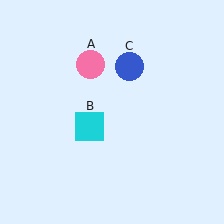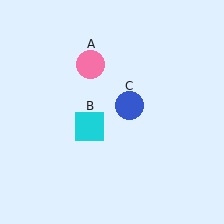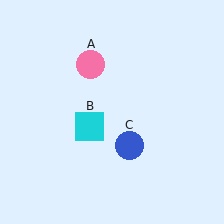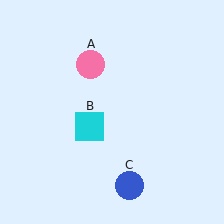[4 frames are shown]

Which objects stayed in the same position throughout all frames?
Pink circle (object A) and cyan square (object B) remained stationary.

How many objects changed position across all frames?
1 object changed position: blue circle (object C).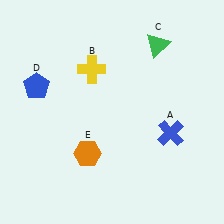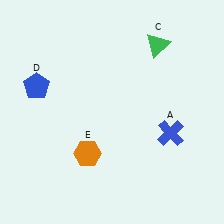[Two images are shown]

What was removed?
The yellow cross (B) was removed in Image 2.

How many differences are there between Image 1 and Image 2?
There is 1 difference between the two images.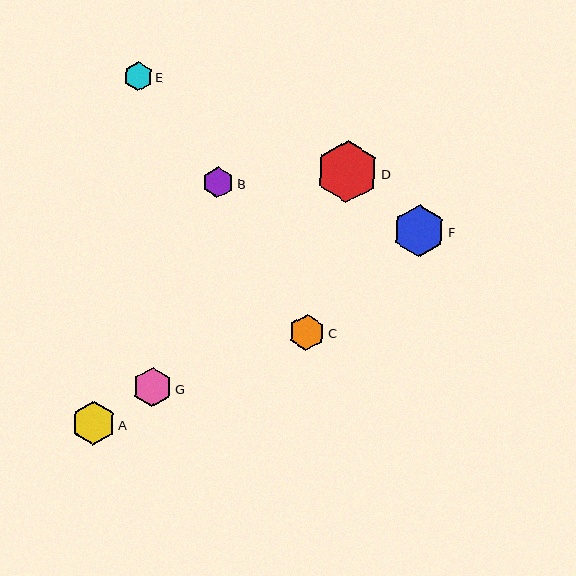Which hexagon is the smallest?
Hexagon E is the smallest with a size of approximately 29 pixels.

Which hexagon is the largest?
Hexagon D is the largest with a size of approximately 62 pixels.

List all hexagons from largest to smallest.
From largest to smallest: D, F, A, G, C, B, E.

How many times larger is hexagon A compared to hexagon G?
Hexagon A is approximately 1.1 times the size of hexagon G.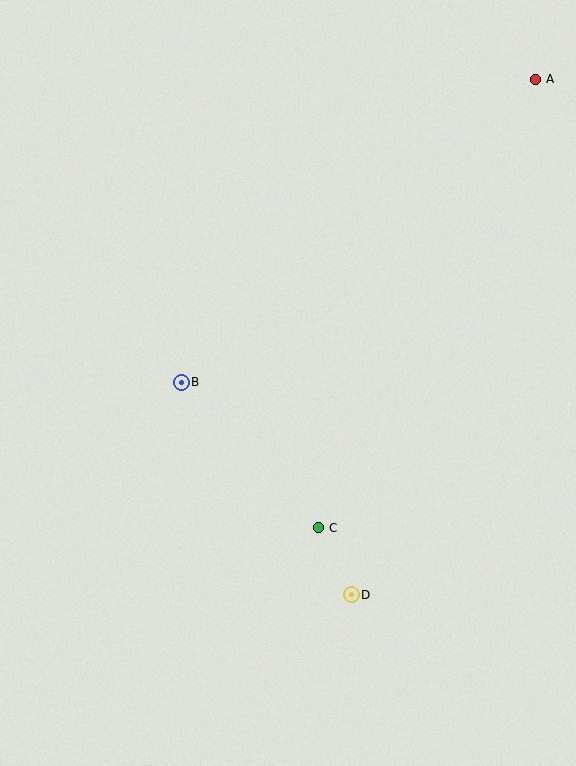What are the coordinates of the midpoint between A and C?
The midpoint between A and C is at (427, 303).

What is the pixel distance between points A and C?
The distance between A and C is 498 pixels.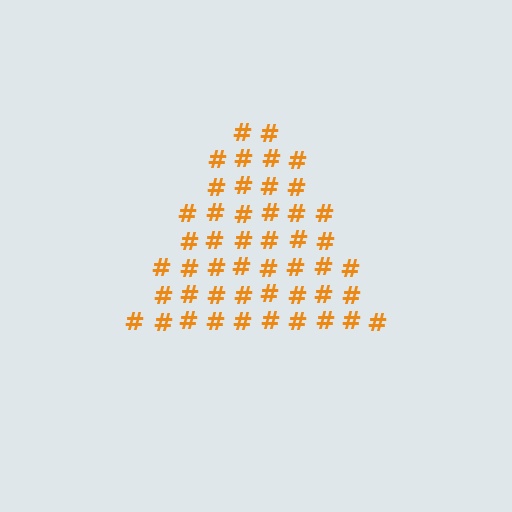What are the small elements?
The small elements are hash symbols.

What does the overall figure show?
The overall figure shows a triangle.